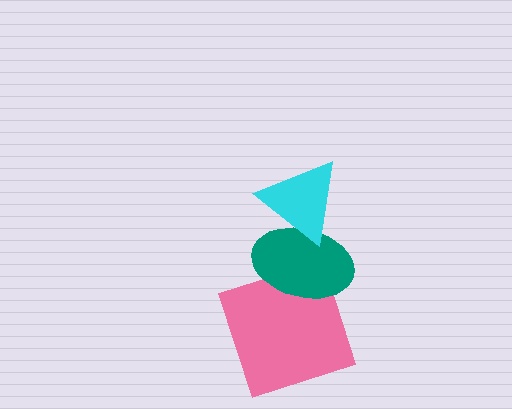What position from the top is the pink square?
The pink square is 3rd from the top.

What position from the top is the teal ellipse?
The teal ellipse is 2nd from the top.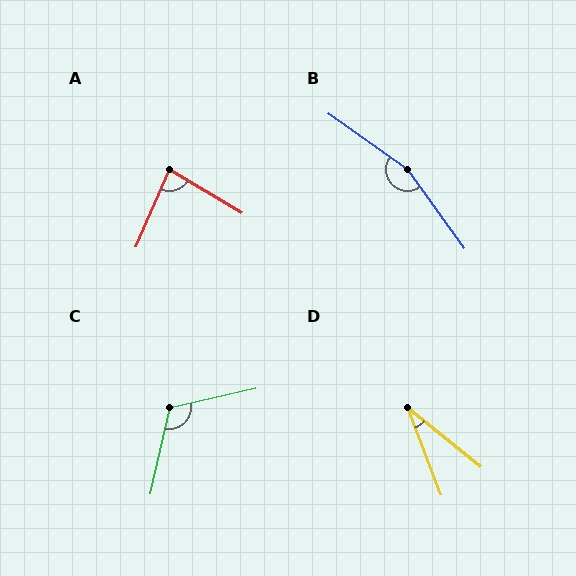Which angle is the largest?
B, at approximately 161 degrees.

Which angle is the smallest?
D, at approximately 30 degrees.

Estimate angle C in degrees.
Approximately 116 degrees.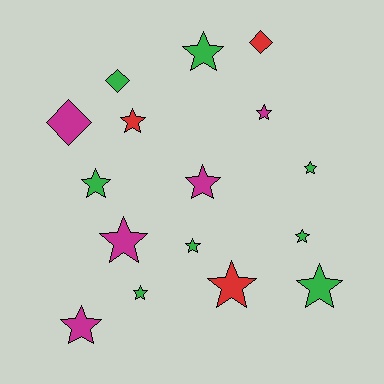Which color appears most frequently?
Green, with 8 objects.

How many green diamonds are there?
There is 1 green diamond.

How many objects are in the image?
There are 16 objects.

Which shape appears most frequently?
Star, with 13 objects.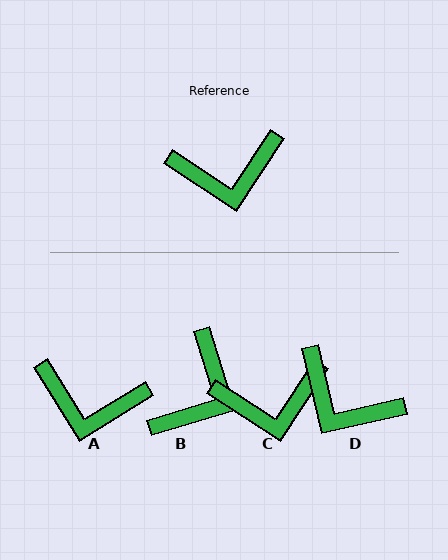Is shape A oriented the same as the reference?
No, it is off by about 25 degrees.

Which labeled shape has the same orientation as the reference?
C.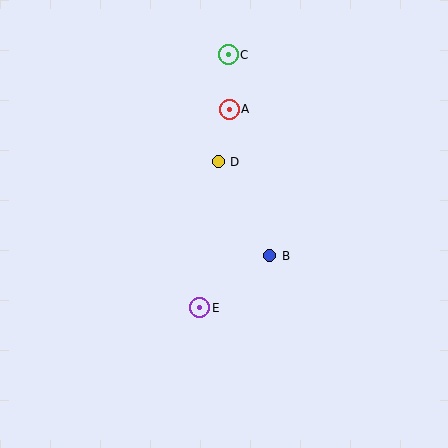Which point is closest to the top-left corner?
Point C is closest to the top-left corner.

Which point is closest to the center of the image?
Point B at (270, 256) is closest to the center.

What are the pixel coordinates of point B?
Point B is at (270, 256).